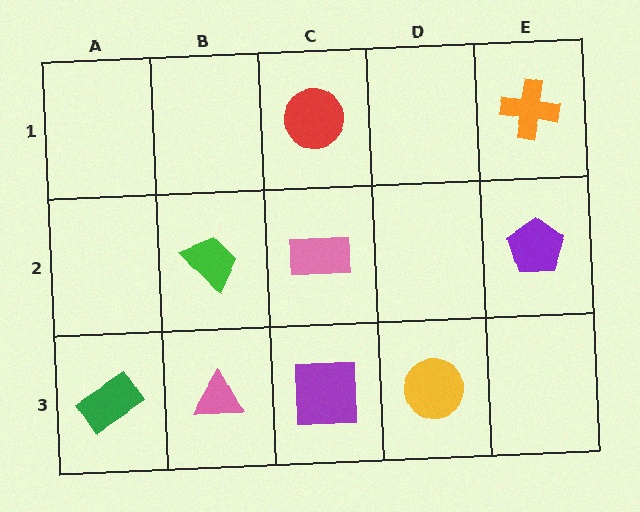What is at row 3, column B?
A pink triangle.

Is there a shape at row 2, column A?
No, that cell is empty.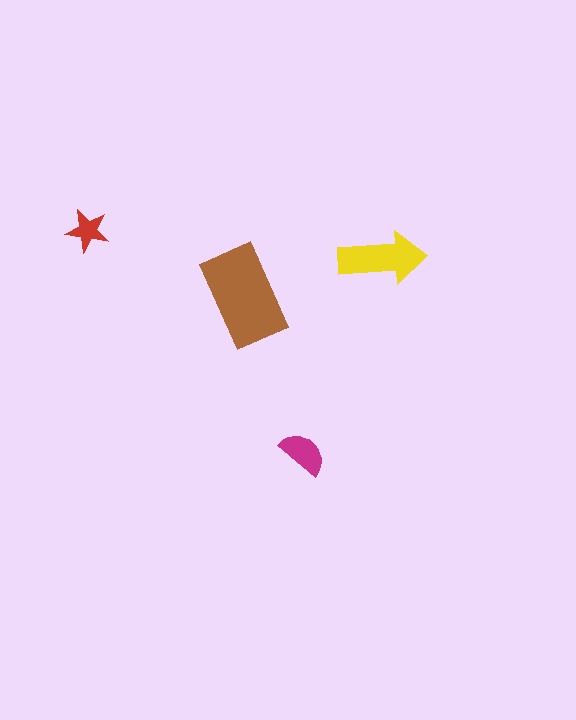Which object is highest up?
The red star is topmost.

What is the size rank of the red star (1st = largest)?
4th.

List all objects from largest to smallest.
The brown rectangle, the yellow arrow, the magenta semicircle, the red star.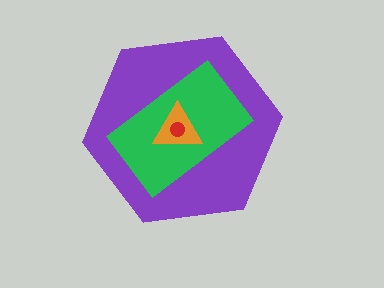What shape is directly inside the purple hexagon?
The green rectangle.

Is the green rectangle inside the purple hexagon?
Yes.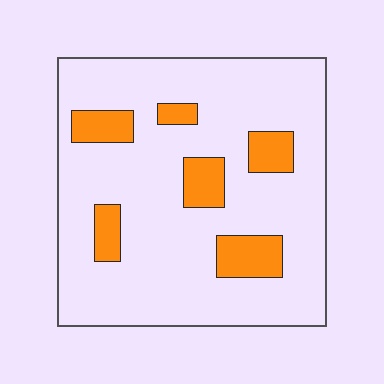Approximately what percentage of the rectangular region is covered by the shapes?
Approximately 15%.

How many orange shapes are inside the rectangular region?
6.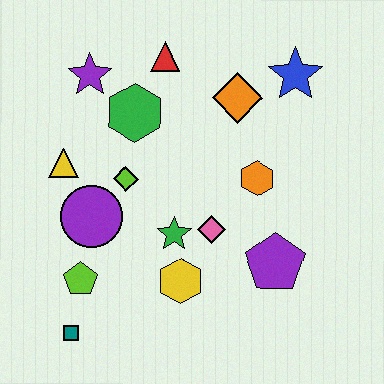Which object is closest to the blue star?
The orange diamond is closest to the blue star.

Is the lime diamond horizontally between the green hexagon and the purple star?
Yes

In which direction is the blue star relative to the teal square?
The blue star is above the teal square.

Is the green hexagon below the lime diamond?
No